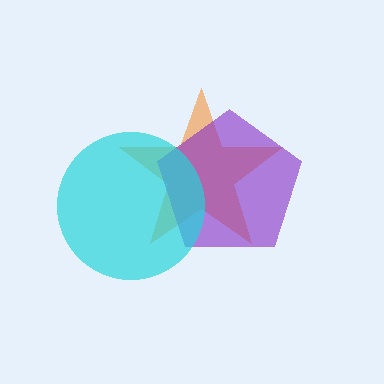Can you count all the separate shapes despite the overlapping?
Yes, there are 3 separate shapes.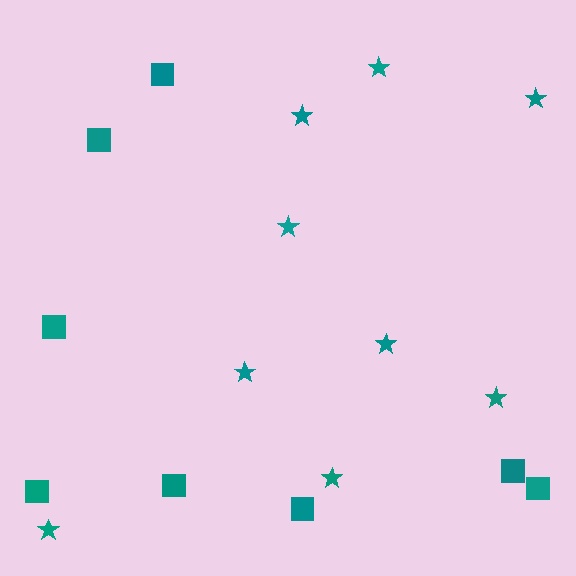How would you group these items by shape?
There are 2 groups: one group of stars (9) and one group of squares (8).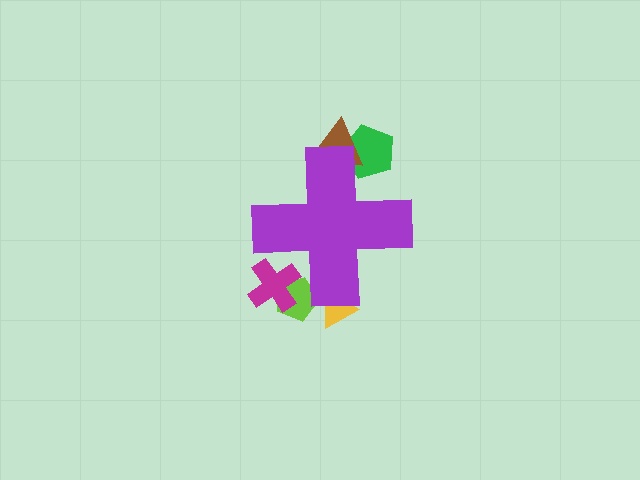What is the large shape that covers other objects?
A purple cross.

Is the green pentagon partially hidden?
Yes, the green pentagon is partially hidden behind the purple cross.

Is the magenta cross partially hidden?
Yes, the magenta cross is partially hidden behind the purple cross.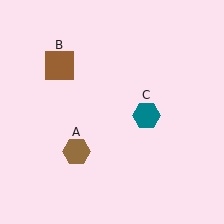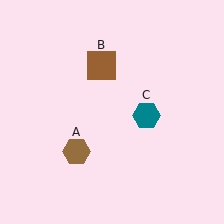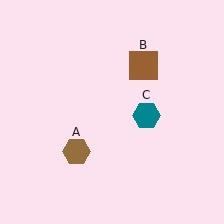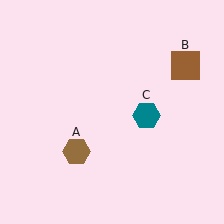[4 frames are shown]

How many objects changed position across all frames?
1 object changed position: brown square (object B).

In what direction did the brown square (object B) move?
The brown square (object B) moved right.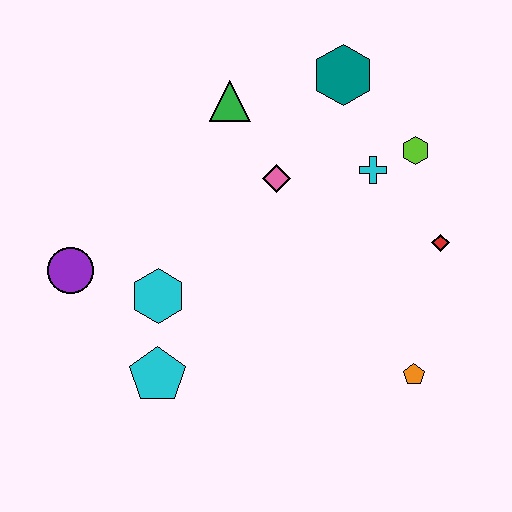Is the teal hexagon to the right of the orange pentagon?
No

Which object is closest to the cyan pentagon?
The cyan hexagon is closest to the cyan pentagon.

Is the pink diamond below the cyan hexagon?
No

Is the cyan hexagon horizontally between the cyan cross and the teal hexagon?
No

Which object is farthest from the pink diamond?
The orange pentagon is farthest from the pink diamond.